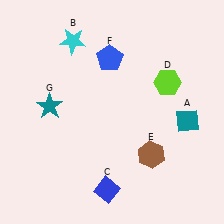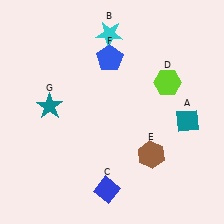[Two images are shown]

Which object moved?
The cyan star (B) moved right.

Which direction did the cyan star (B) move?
The cyan star (B) moved right.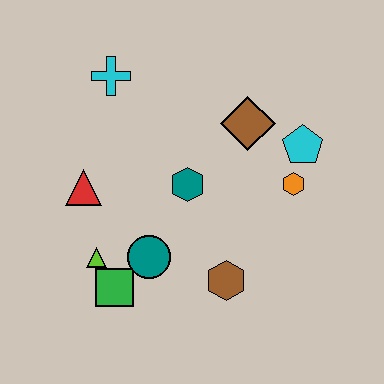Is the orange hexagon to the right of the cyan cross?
Yes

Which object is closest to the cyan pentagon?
The orange hexagon is closest to the cyan pentagon.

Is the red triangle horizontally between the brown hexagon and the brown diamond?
No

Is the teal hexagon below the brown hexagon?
No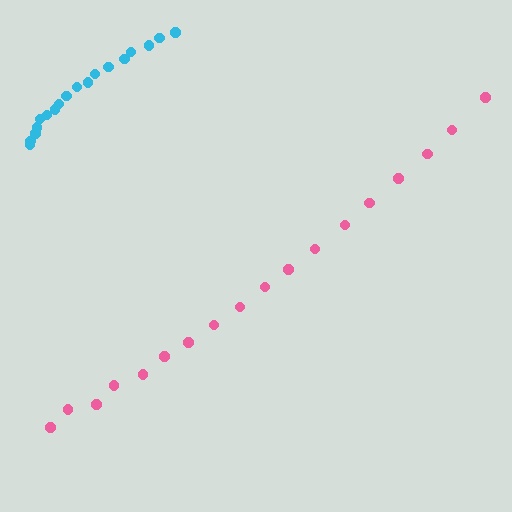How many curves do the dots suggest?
There are 2 distinct paths.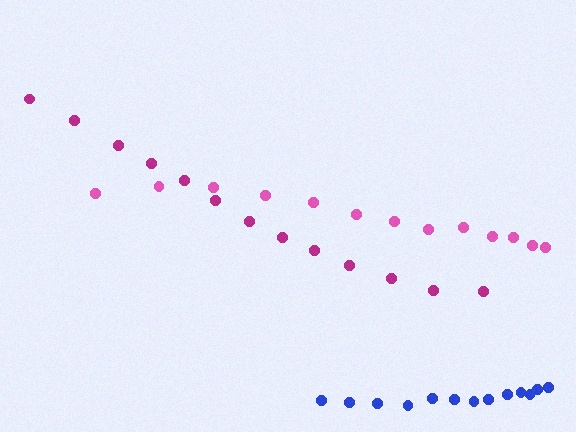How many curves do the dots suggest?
There are 3 distinct paths.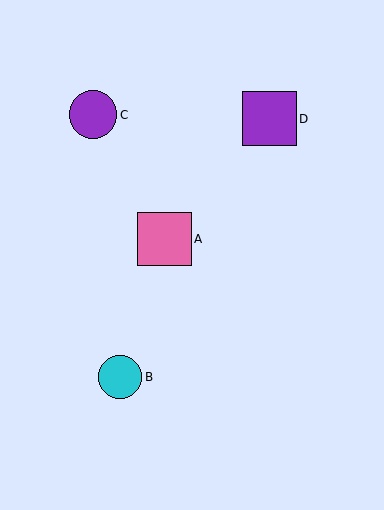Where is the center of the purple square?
The center of the purple square is at (270, 119).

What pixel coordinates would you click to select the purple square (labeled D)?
Click at (270, 119) to select the purple square D.